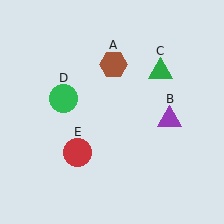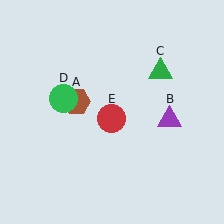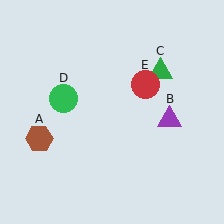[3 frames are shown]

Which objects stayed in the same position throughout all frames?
Purple triangle (object B) and green triangle (object C) and green circle (object D) remained stationary.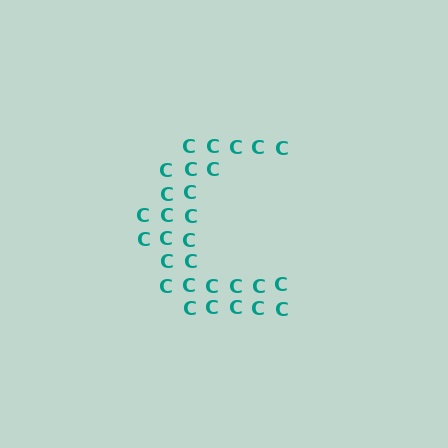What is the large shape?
The large shape is the letter C.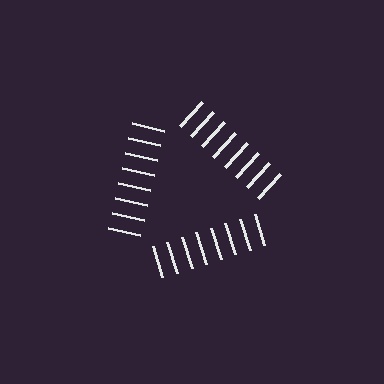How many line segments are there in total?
24 — 8 along each of the 3 edges.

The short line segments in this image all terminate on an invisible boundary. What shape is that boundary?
An illusory triangle — the line segments terminate on its edges but no continuous stroke is drawn.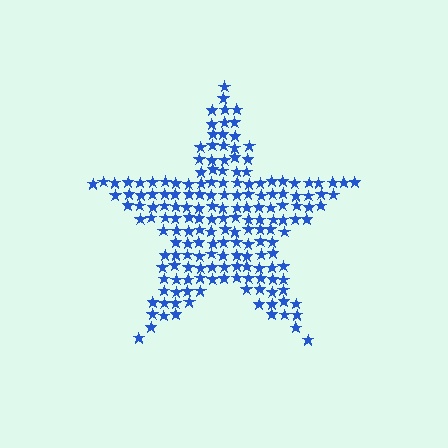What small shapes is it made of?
It is made of small stars.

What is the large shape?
The large shape is a star.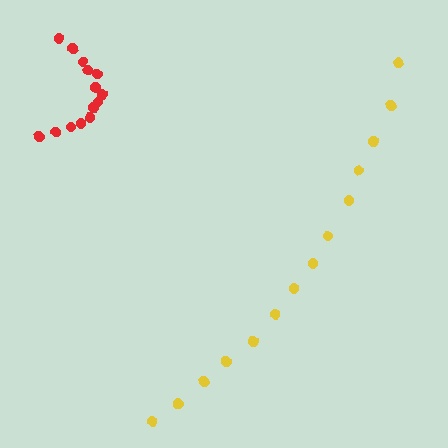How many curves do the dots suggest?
There are 2 distinct paths.